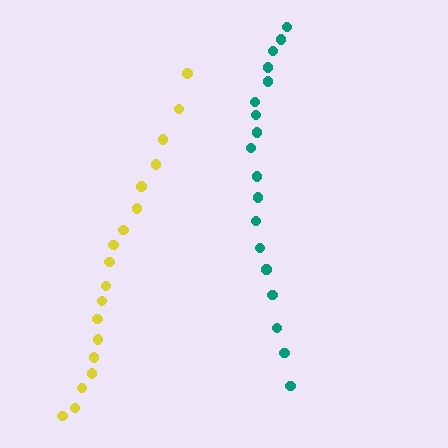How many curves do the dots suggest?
There are 2 distinct paths.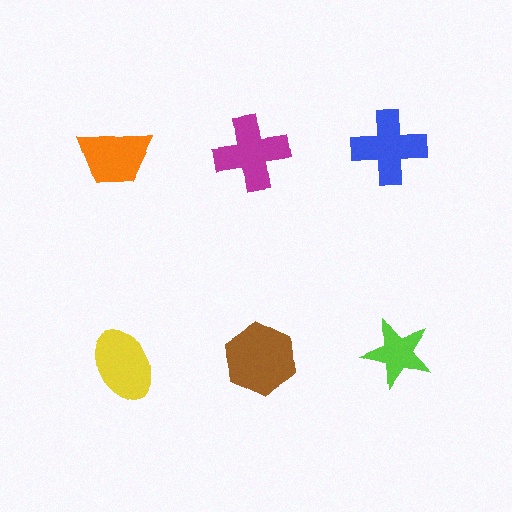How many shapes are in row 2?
3 shapes.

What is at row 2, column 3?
A lime star.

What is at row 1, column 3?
A blue cross.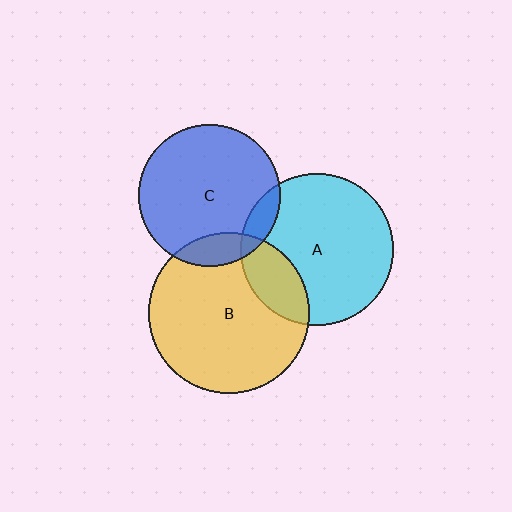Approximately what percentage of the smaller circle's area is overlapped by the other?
Approximately 10%.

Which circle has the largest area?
Circle B (yellow).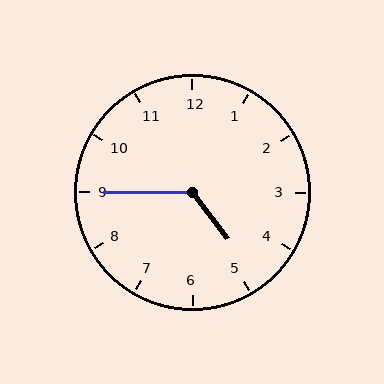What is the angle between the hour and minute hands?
Approximately 128 degrees.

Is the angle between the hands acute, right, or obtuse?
It is obtuse.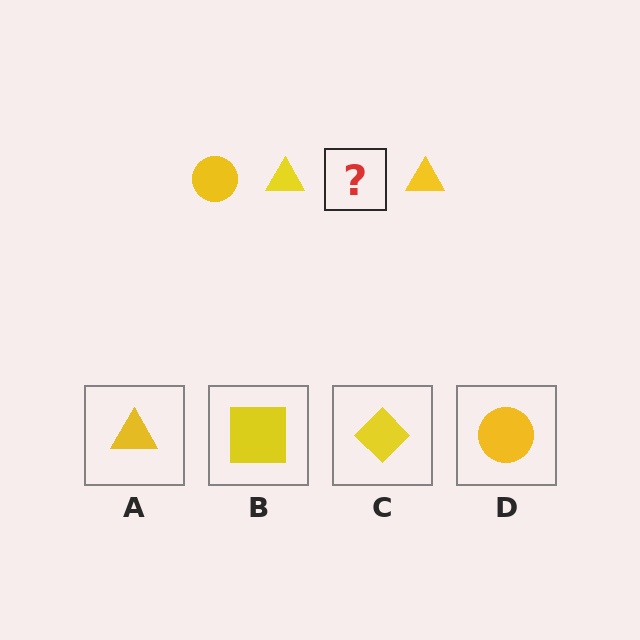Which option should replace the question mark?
Option D.